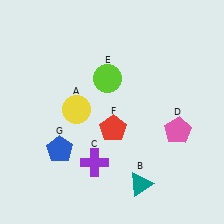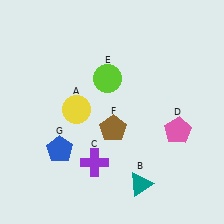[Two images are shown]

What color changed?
The pentagon (F) changed from red in Image 1 to brown in Image 2.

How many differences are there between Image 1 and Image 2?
There is 1 difference between the two images.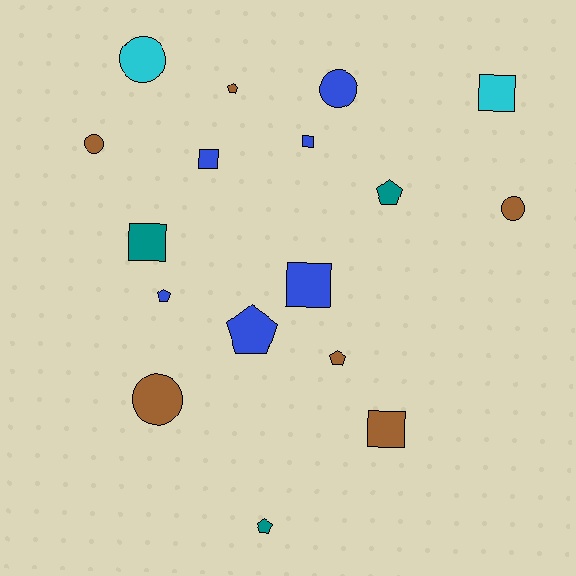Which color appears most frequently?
Blue, with 6 objects.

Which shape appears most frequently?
Pentagon, with 6 objects.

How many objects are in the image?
There are 17 objects.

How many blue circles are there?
There is 1 blue circle.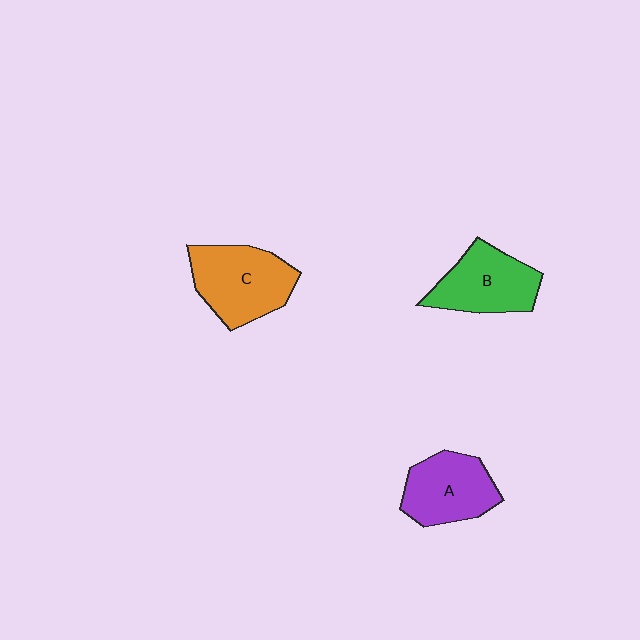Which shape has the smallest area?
Shape A (purple).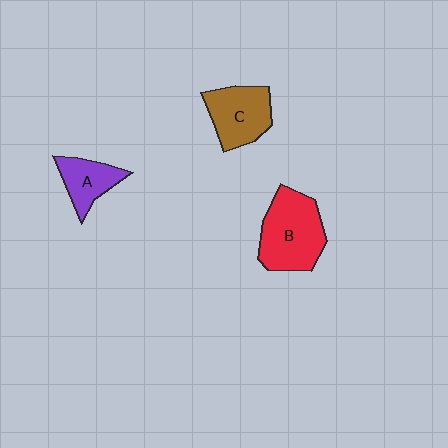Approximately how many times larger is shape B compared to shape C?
Approximately 1.3 times.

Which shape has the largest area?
Shape B (red).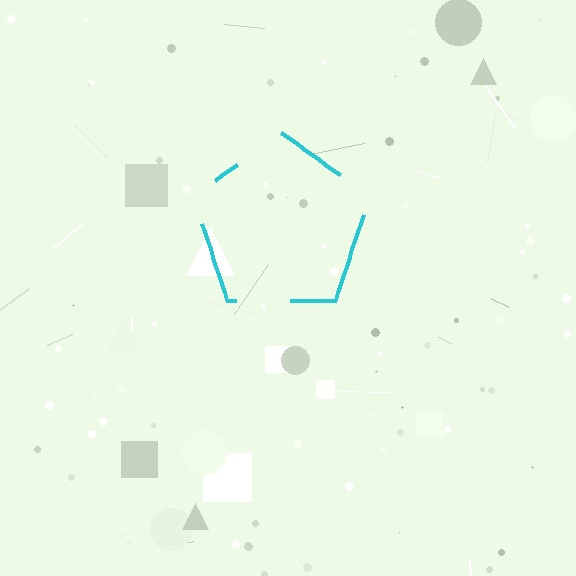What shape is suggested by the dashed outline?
The dashed outline suggests a pentagon.